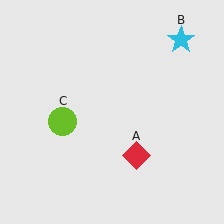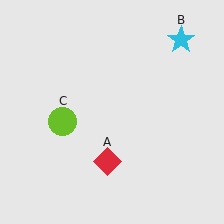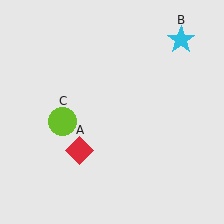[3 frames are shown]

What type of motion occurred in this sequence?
The red diamond (object A) rotated clockwise around the center of the scene.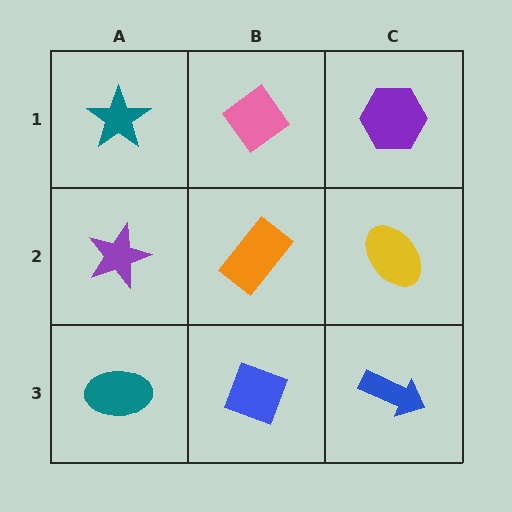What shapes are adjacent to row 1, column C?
A yellow ellipse (row 2, column C), a pink diamond (row 1, column B).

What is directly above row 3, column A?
A purple star.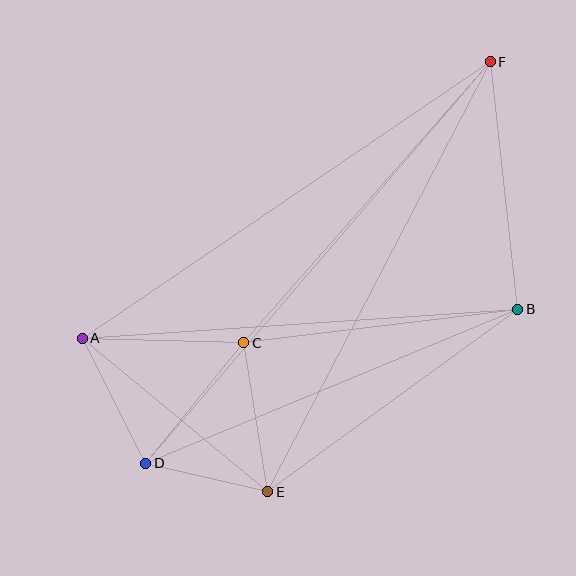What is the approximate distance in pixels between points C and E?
The distance between C and E is approximately 151 pixels.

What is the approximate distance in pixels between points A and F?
The distance between A and F is approximately 493 pixels.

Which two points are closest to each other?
Points D and E are closest to each other.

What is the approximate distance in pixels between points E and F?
The distance between E and F is approximately 484 pixels.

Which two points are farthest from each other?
Points D and F are farthest from each other.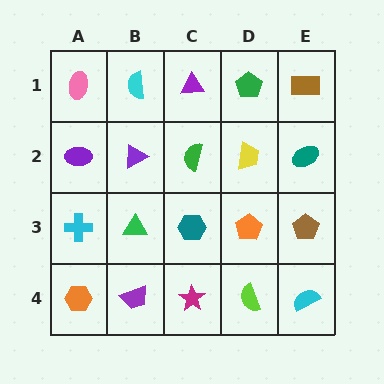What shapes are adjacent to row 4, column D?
An orange pentagon (row 3, column D), a magenta star (row 4, column C), a cyan semicircle (row 4, column E).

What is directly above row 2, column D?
A green pentagon.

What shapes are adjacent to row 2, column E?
A brown rectangle (row 1, column E), a brown pentagon (row 3, column E), a yellow trapezoid (row 2, column D).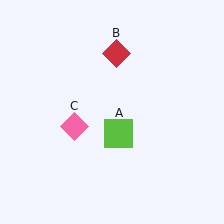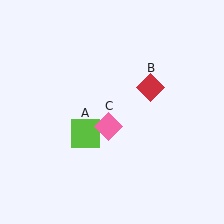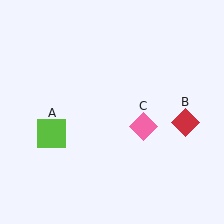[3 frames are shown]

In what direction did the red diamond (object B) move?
The red diamond (object B) moved down and to the right.